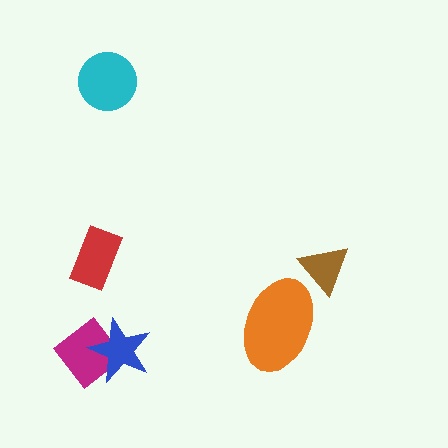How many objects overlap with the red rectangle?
0 objects overlap with the red rectangle.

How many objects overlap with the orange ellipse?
0 objects overlap with the orange ellipse.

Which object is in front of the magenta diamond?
The blue star is in front of the magenta diamond.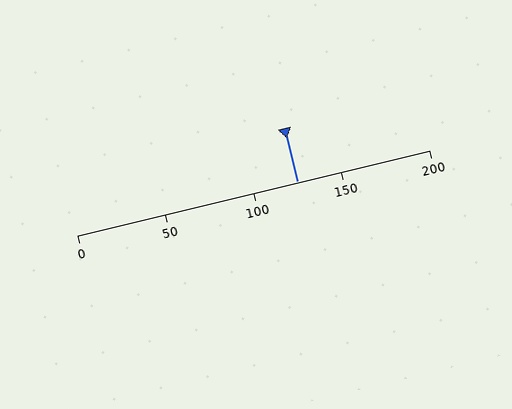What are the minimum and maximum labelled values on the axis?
The axis runs from 0 to 200.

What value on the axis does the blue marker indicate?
The marker indicates approximately 125.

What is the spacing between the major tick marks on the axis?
The major ticks are spaced 50 apart.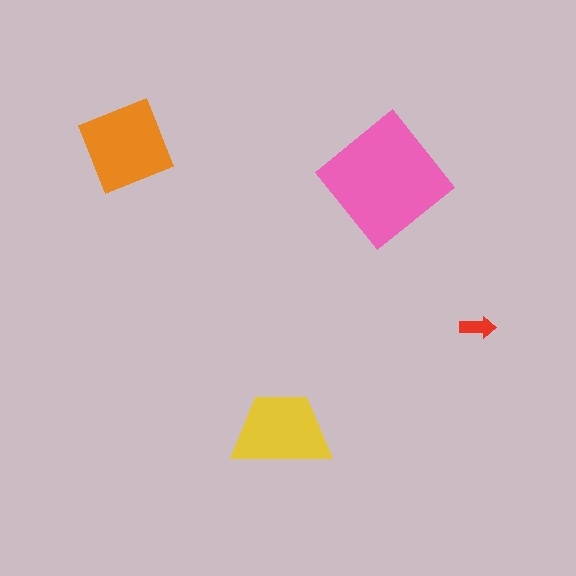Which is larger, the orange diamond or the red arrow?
The orange diamond.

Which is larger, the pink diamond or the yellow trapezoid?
The pink diamond.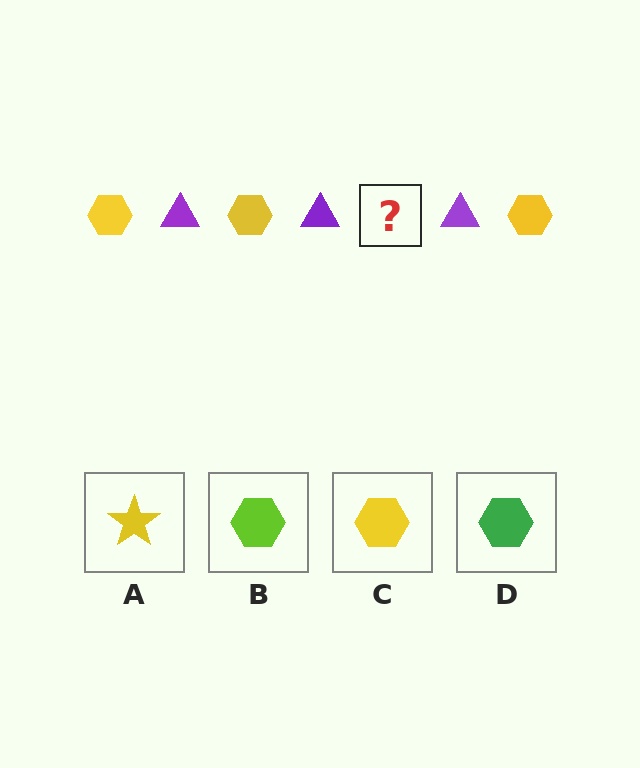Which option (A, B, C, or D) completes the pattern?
C.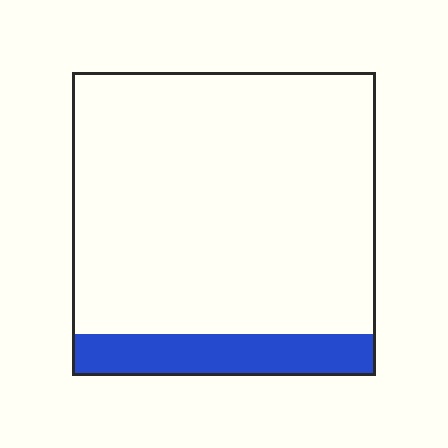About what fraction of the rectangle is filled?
About one eighth (1/8).